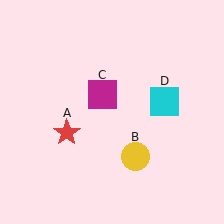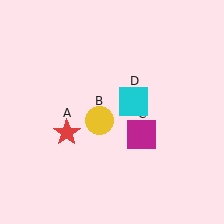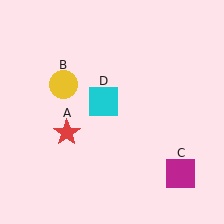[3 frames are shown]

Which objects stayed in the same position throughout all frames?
Red star (object A) remained stationary.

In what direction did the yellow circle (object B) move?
The yellow circle (object B) moved up and to the left.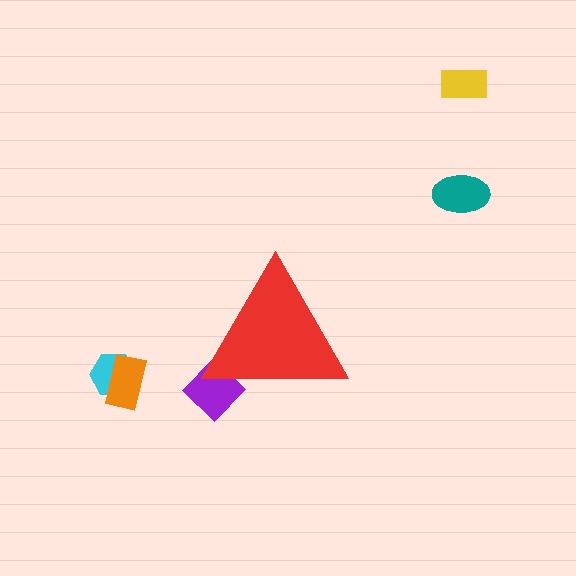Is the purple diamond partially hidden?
Yes, the purple diamond is partially hidden behind the red triangle.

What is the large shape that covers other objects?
A red triangle.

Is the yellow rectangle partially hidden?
No, the yellow rectangle is fully visible.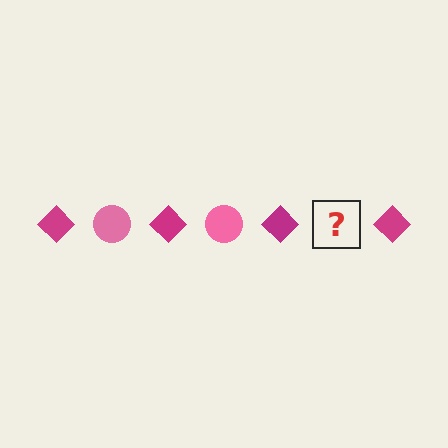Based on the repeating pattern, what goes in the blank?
The blank should be a pink circle.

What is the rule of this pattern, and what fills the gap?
The rule is that the pattern alternates between magenta diamond and pink circle. The gap should be filled with a pink circle.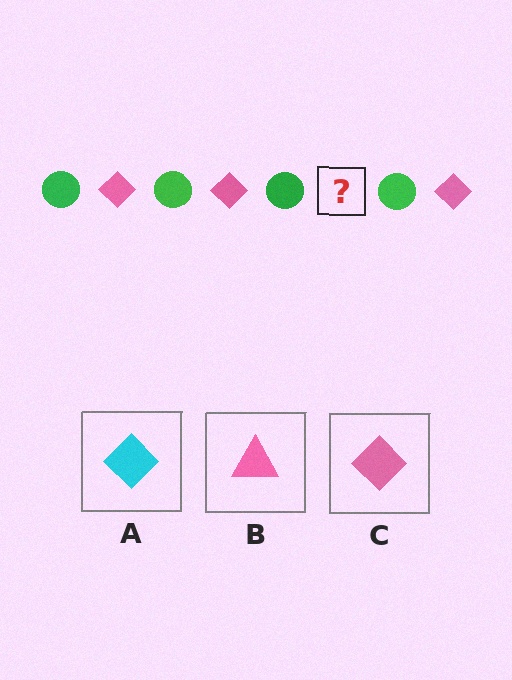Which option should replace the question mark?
Option C.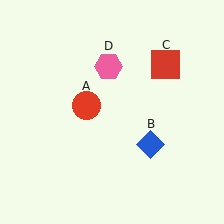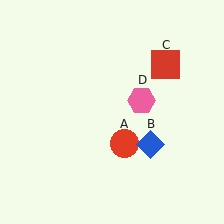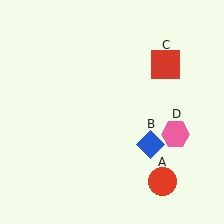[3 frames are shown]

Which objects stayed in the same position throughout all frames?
Blue diamond (object B) and red square (object C) remained stationary.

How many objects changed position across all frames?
2 objects changed position: red circle (object A), pink hexagon (object D).